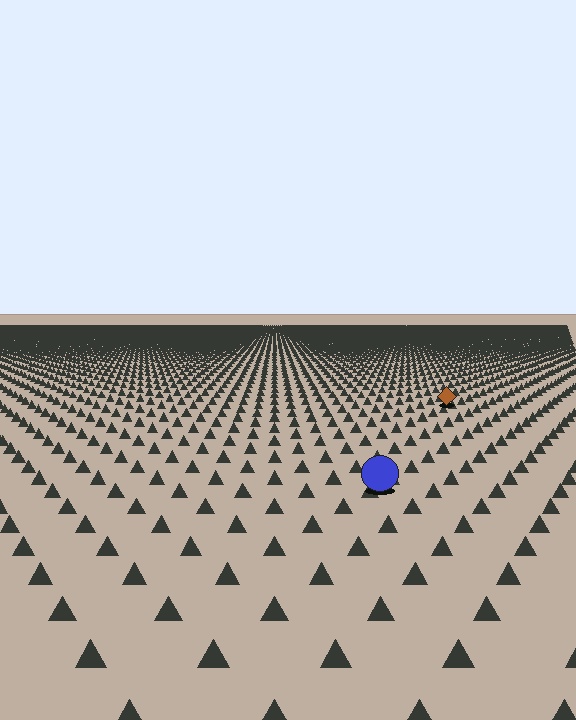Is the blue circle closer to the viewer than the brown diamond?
Yes. The blue circle is closer — you can tell from the texture gradient: the ground texture is coarser near it.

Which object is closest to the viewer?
The blue circle is closest. The texture marks near it are larger and more spread out.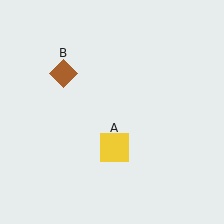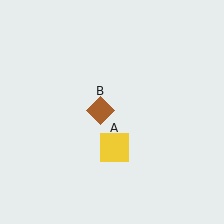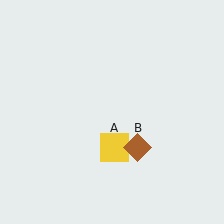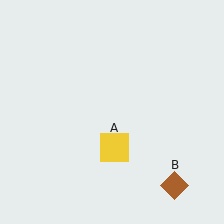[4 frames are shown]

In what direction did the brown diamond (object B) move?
The brown diamond (object B) moved down and to the right.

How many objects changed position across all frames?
1 object changed position: brown diamond (object B).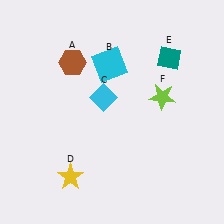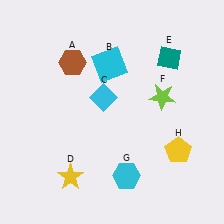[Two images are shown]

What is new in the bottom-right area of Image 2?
A yellow pentagon (H) was added in the bottom-right area of Image 2.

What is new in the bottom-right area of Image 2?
A cyan hexagon (G) was added in the bottom-right area of Image 2.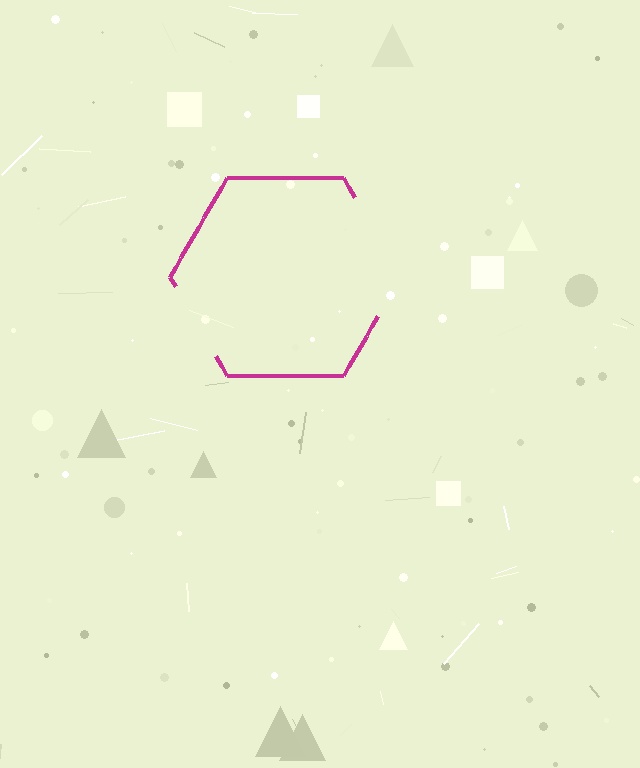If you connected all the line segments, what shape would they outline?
They would outline a hexagon.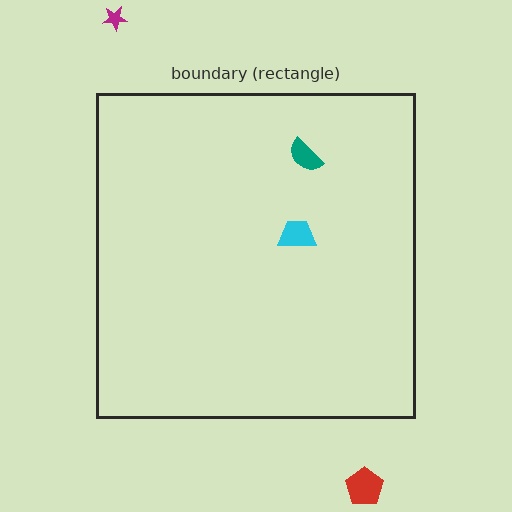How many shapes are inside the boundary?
2 inside, 2 outside.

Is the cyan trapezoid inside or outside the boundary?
Inside.